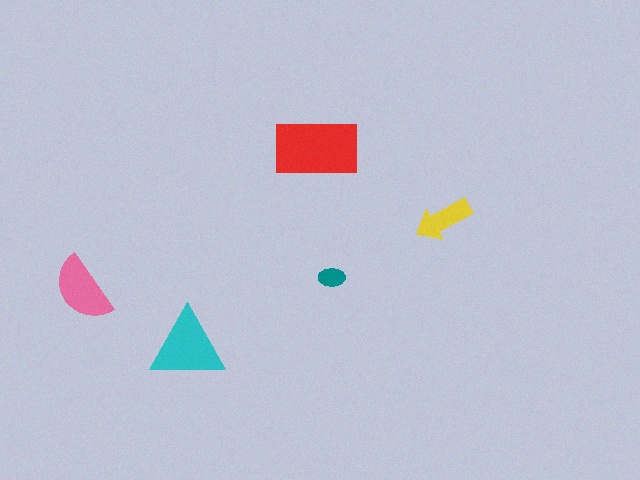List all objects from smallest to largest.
The teal ellipse, the yellow arrow, the pink semicircle, the cyan triangle, the red rectangle.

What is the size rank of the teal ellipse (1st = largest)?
5th.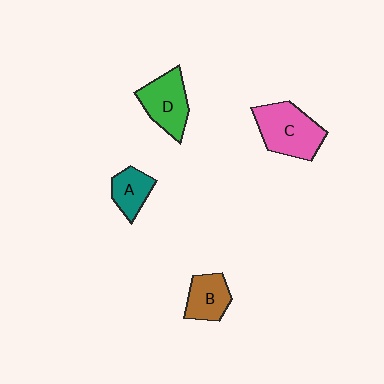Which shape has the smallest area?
Shape A (teal).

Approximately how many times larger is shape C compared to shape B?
Approximately 1.6 times.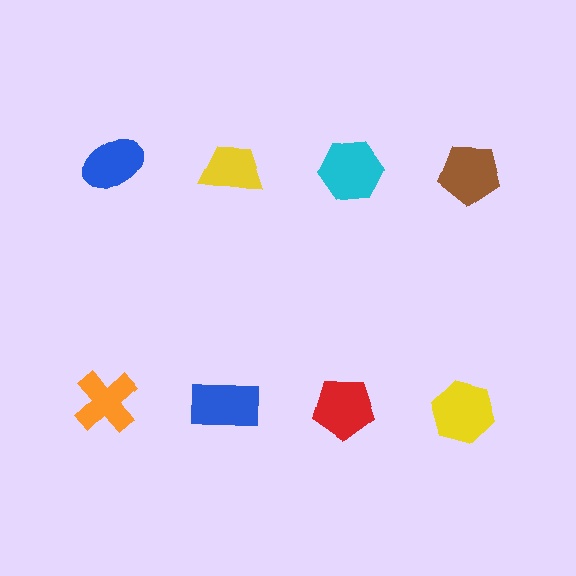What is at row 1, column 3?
A cyan hexagon.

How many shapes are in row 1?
4 shapes.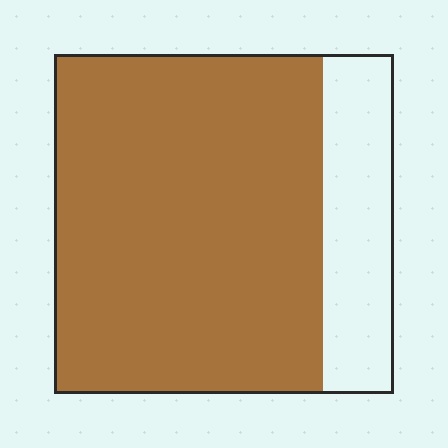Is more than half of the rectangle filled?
Yes.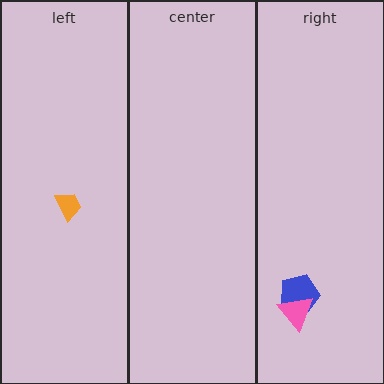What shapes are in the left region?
The orange trapezoid.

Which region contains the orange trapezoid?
The left region.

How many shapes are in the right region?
2.